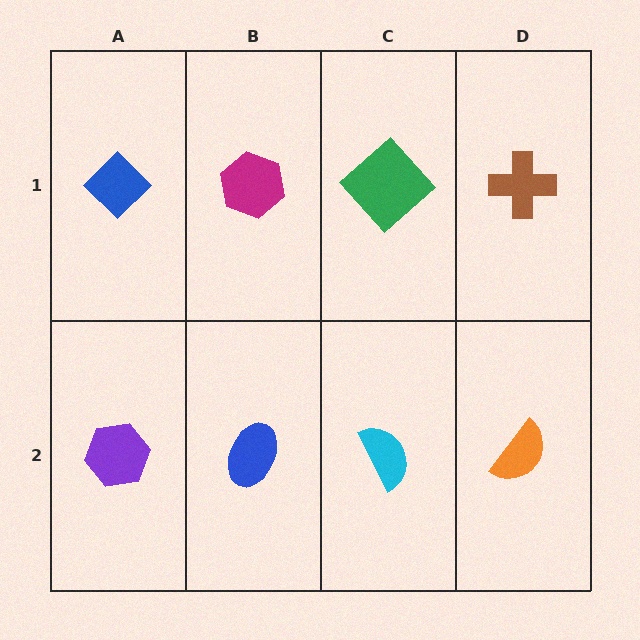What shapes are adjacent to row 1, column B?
A blue ellipse (row 2, column B), a blue diamond (row 1, column A), a green diamond (row 1, column C).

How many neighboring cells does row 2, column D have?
2.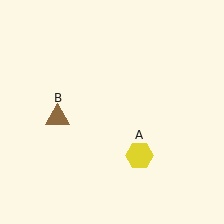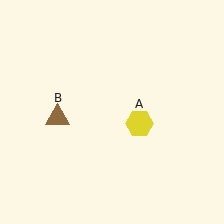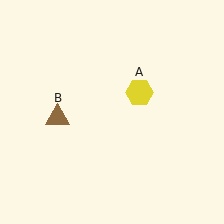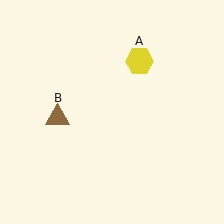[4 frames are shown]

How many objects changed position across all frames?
1 object changed position: yellow hexagon (object A).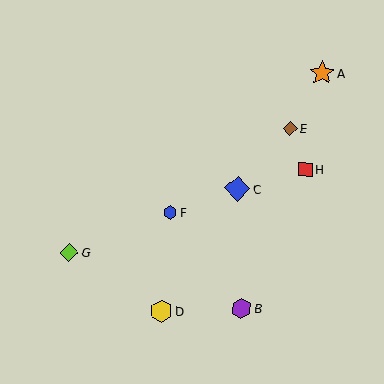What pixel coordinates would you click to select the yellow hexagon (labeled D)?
Click at (162, 311) to select the yellow hexagon D.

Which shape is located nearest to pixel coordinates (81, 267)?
The lime diamond (labeled G) at (69, 253) is nearest to that location.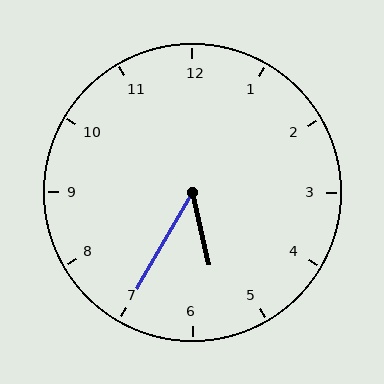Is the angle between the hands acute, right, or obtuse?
It is acute.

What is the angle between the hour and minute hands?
Approximately 42 degrees.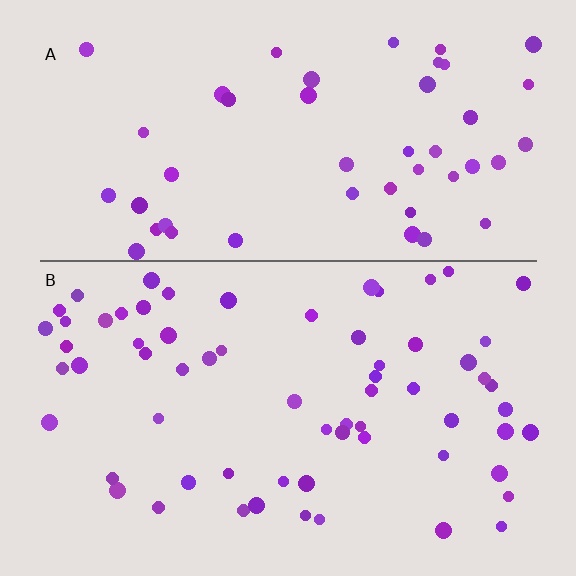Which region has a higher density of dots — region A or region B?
B (the bottom).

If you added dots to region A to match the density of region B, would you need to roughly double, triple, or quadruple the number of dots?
Approximately double.